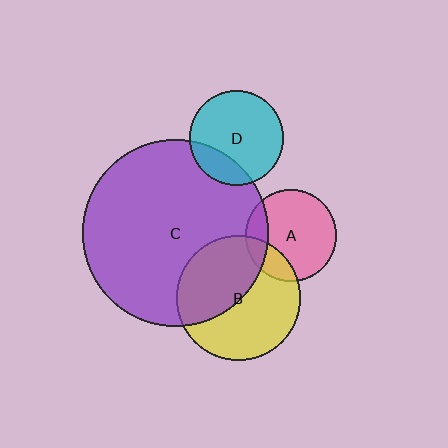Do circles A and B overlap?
Yes.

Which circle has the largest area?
Circle C (purple).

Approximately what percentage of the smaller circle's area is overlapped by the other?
Approximately 20%.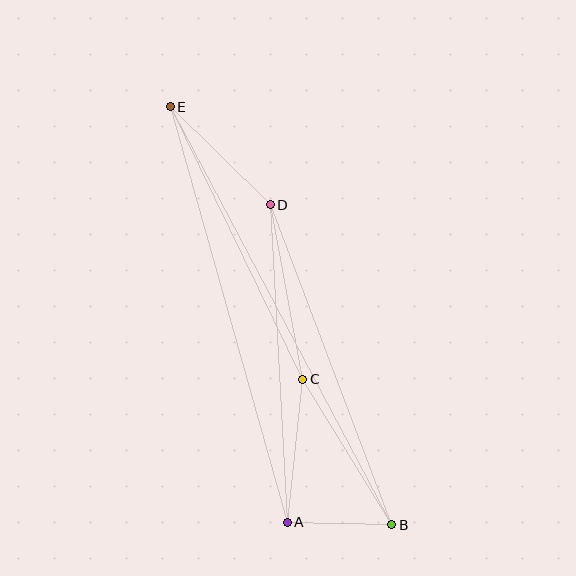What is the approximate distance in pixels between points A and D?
The distance between A and D is approximately 318 pixels.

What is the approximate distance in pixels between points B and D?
The distance between B and D is approximately 342 pixels.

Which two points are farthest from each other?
Points B and E are farthest from each other.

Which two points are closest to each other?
Points A and B are closest to each other.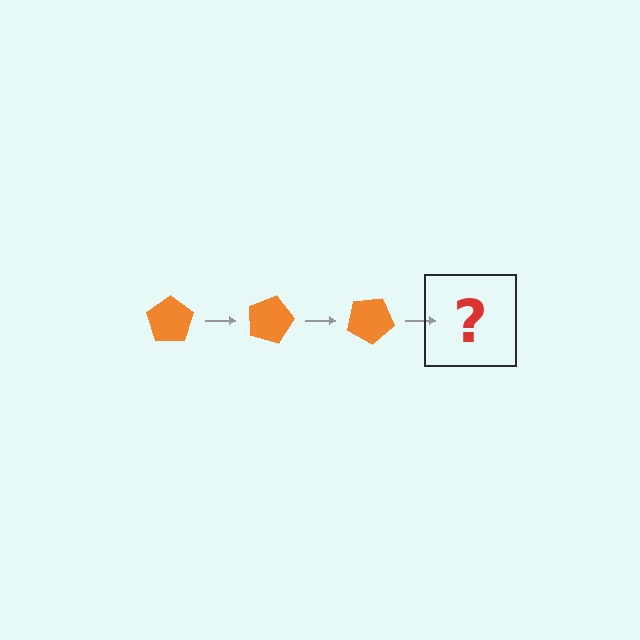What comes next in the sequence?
The next element should be an orange pentagon rotated 45 degrees.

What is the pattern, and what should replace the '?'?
The pattern is that the pentagon rotates 15 degrees each step. The '?' should be an orange pentagon rotated 45 degrees.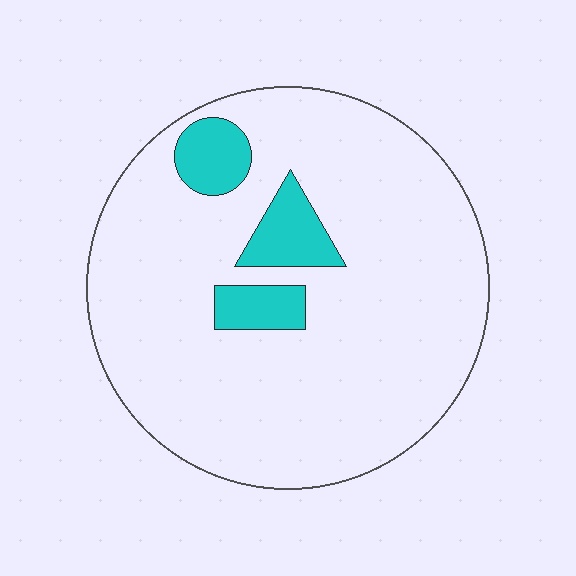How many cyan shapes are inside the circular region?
3.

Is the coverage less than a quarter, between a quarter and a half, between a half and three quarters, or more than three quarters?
Less than a quarter.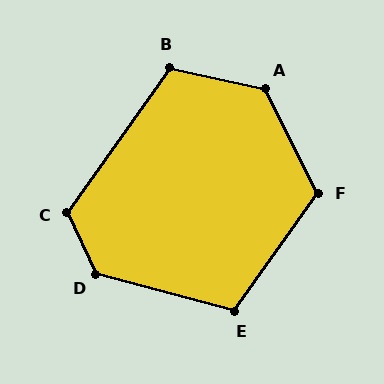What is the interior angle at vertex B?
Approximately 112 degrees (obtuse).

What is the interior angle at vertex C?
Approximately 120 degrees (obtuse).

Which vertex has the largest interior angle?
D, at approximately 130 degrees.